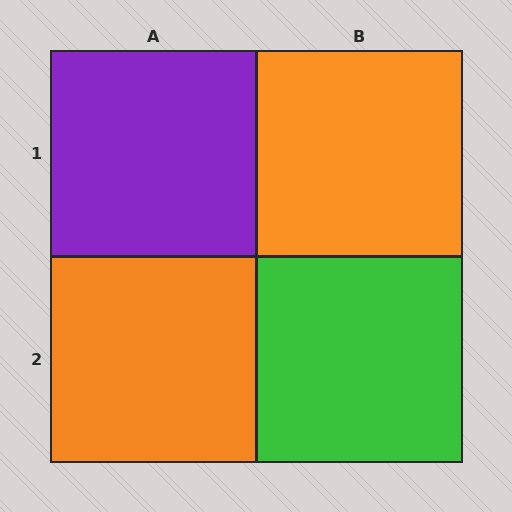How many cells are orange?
2 cells are orange.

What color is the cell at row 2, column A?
Orange.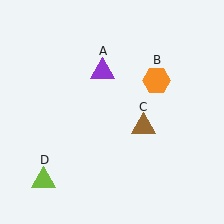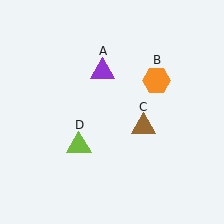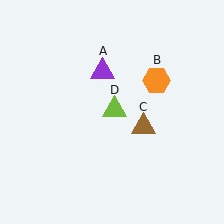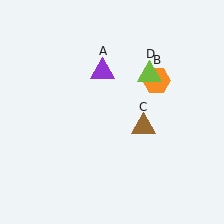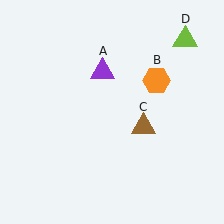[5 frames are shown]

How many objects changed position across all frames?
1 object changed position: lime triangle (object D).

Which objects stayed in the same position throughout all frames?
Purple triangle (object A) and orange hexagon (object B) and brown triangle (object C) remained stationary.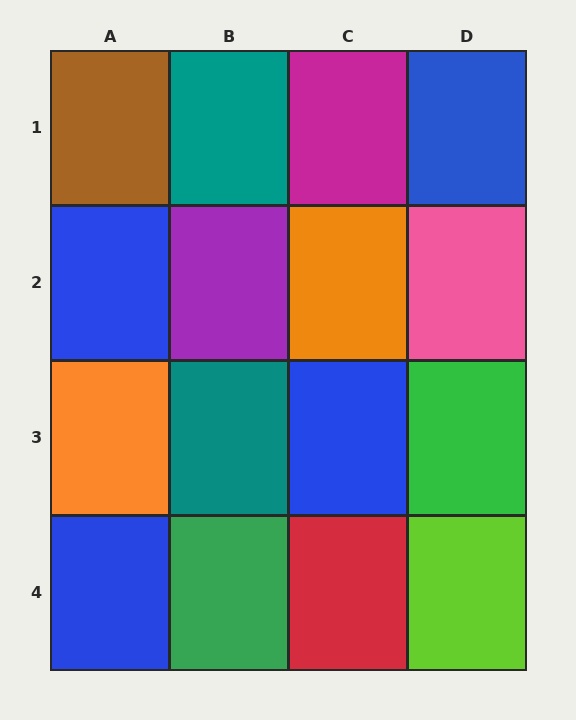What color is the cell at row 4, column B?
Green.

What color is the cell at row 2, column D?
Pink.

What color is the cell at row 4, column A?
Blue.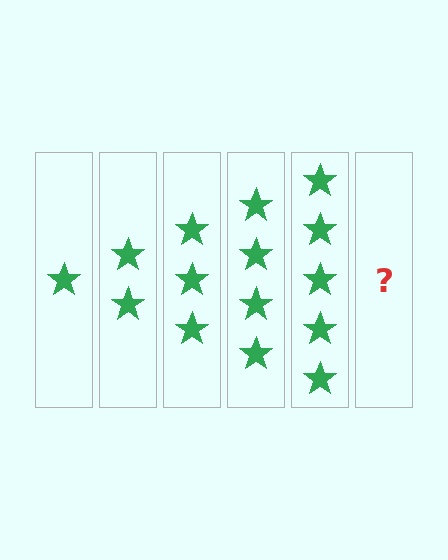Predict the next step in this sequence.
The next step is 6 stars.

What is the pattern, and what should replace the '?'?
The pattern is that each step adds one more star. The '?' should be 6 stars.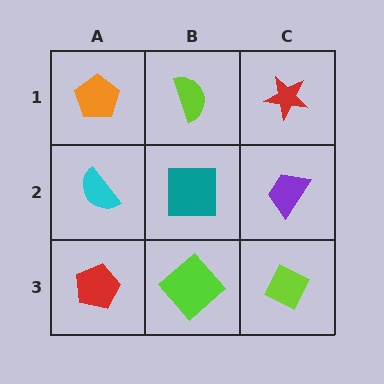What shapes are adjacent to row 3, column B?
A teal square (row 2, column B), a red pentagon (row 3, column A), a lime diamond (row 3, column C).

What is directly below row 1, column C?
A purple trapezoid.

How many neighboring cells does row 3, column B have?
3.